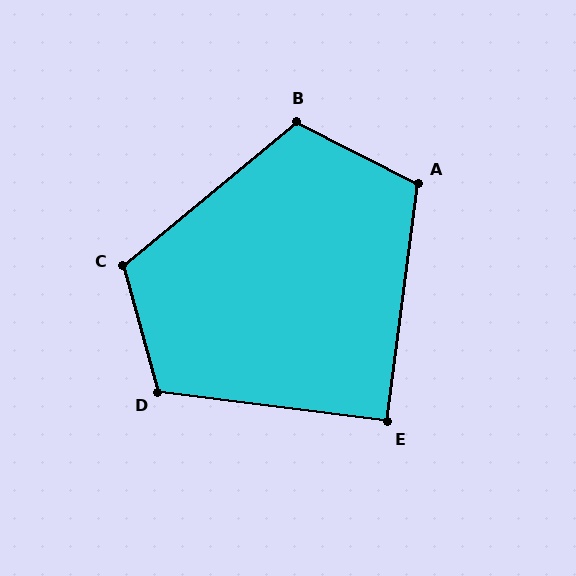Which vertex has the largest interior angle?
C, at approximately 114 degrees.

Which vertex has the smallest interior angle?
E, at approximately 90 degrees.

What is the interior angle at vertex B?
Approximately 113 degrees (obtuse).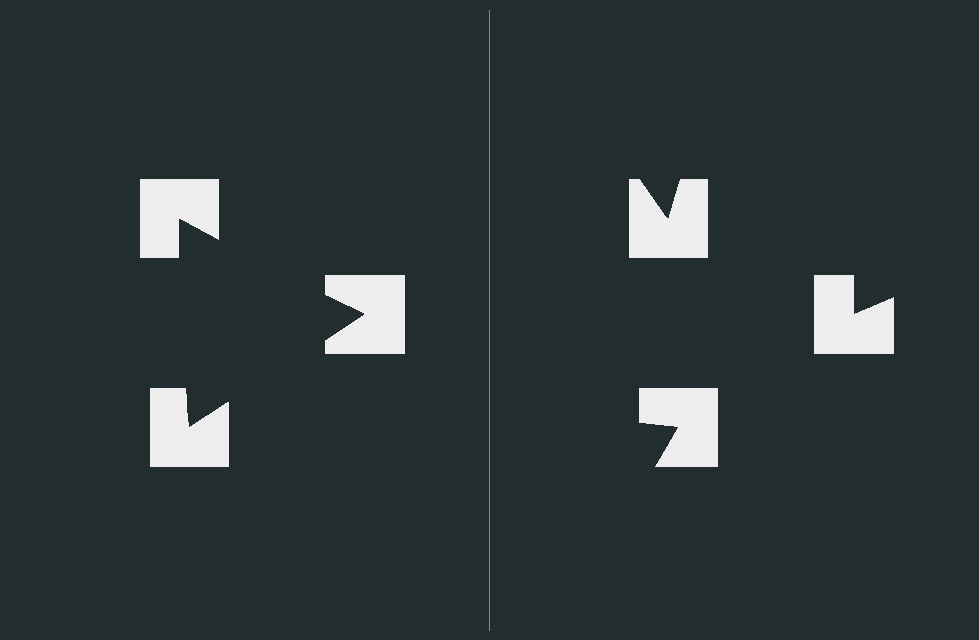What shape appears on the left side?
An illusory triangle.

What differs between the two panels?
The notched squares are positioned identically on both sides; only the wedge orientations differ. On the left they align to a triangle; on the right they are misaligned.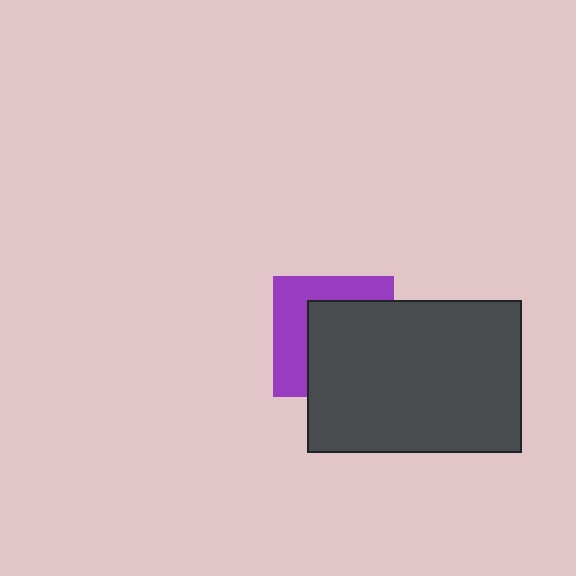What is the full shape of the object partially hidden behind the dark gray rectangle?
The partially hidden object is a purple square.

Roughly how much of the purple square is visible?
A small part of it is visible (roughly 42%).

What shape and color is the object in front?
The object in front is a dark gray rectangle.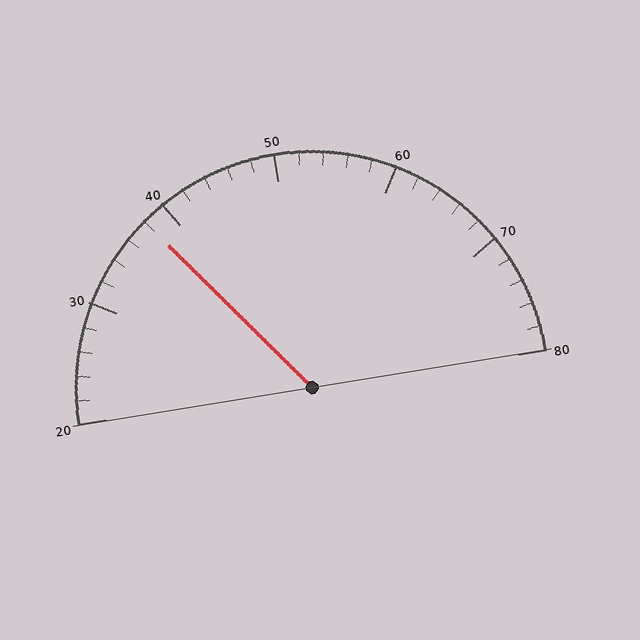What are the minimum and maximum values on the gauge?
The gauge ranges from 20 to 80.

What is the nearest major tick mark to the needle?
The nearest major tick mark is 40.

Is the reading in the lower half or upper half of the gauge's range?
The reading is in the lower half of the range (20 to 80).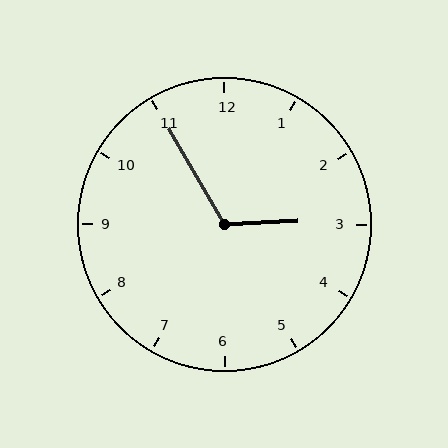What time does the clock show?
2:55.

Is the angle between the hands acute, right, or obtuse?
It is obtuse.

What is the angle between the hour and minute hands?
Approximately 118 degrees.